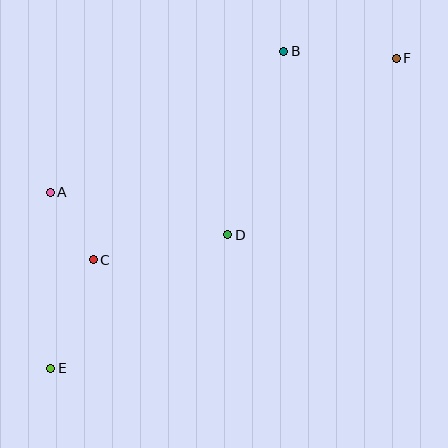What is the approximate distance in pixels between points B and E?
The distance between B and E is approximately 394 pixels.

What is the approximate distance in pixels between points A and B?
The distance between A and B is approximately 273 pixels.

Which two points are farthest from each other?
Points E and F are farthest from each other.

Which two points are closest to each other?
Points A and C are closest to each other.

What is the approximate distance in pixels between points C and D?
The distance between C and D is approximately 137 pixels.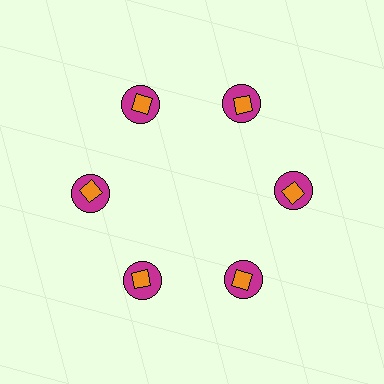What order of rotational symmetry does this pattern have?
This pattern has 6-fold rotational symmetry.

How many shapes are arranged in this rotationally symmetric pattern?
There are 12 shapes, arranged in 6 groups of 2.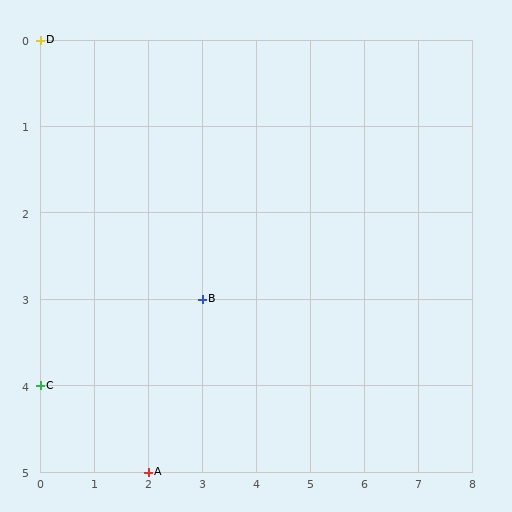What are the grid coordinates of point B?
Point B is at grid coordinates (3, 3).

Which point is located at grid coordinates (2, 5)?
Point A is at (2, 5).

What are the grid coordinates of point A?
Point A is at grid coordinates (2, 5).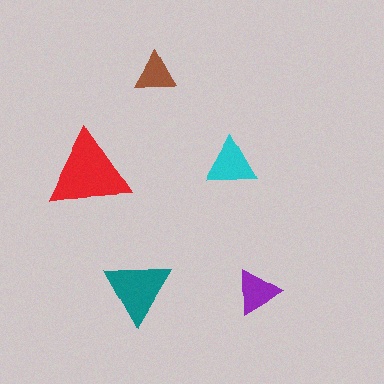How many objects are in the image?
There are 5 objects in the image.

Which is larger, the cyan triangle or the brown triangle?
The cyan one.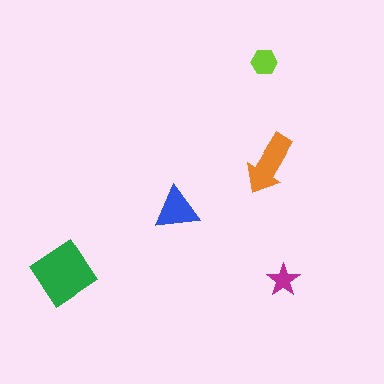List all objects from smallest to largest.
The magenta star, the lime hexagon, the blue triangle, the orange arrow, the green diamond.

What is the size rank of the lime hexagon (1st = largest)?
4th.